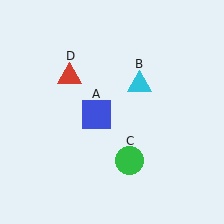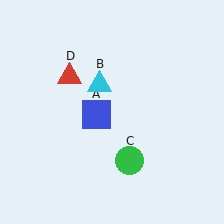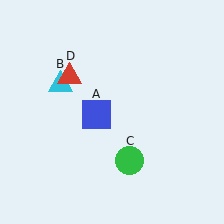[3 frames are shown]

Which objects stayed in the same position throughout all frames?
Blue square (object A) and green circle (object C) and red triangle (object D) remained stationary.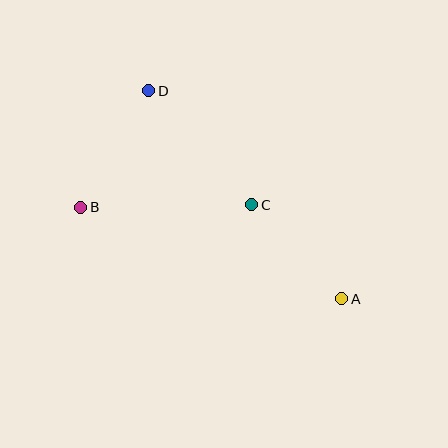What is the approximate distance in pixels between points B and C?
The distance between B and C is approximately 171 pixels.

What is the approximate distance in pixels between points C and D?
The distance between C and D is approximately 154 pixels.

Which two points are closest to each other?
Points A and C are closest to each other.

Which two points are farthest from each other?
Points A and D are farthest from each other.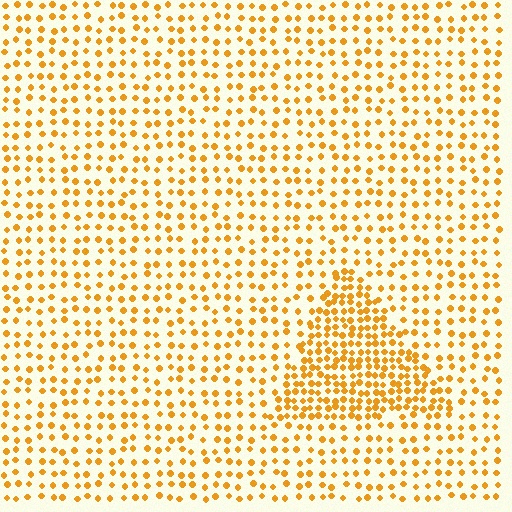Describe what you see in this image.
The image contains small orange elements arranged at two different densities. A triangle-shaped region is visible where the elements are more densely packed than the surrounding area.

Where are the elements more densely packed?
The elements are more densely packed inside the triangle boundary.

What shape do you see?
I see a triangle.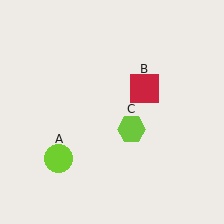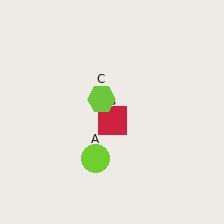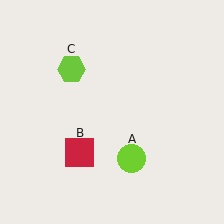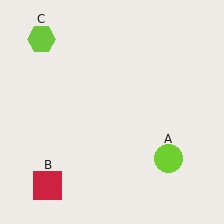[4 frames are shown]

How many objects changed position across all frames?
3 objects changed position: lime circle (object A), red square (object B), lime hexagon (object C).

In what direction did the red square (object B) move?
The red square (object B) moved down and to the left.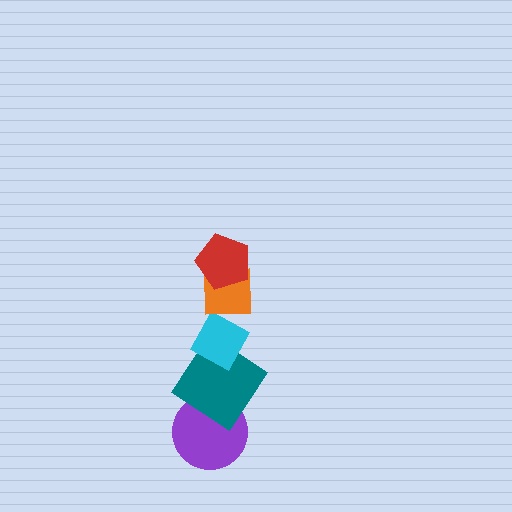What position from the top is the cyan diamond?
The cyan diamond is 3rd from the top.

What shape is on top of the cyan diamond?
The orange square is on top of the cyan diamond.